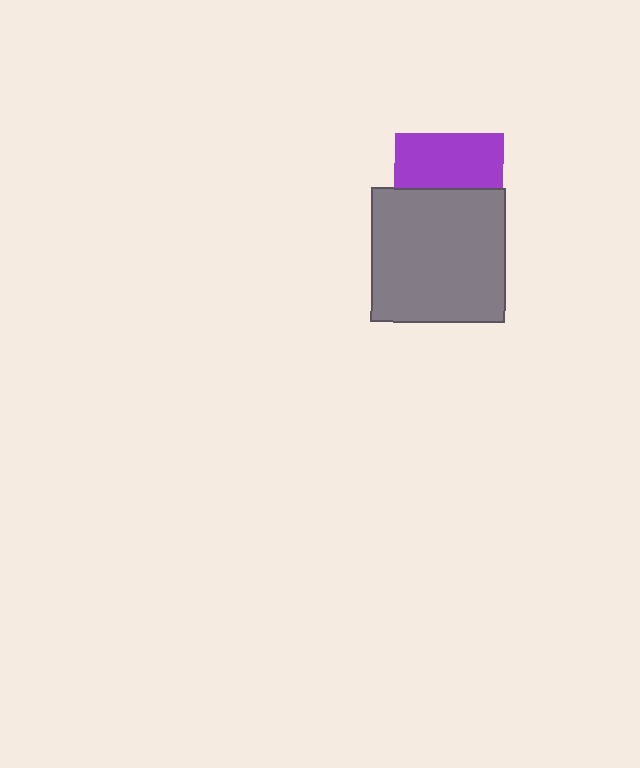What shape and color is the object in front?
The object in front is a gray square.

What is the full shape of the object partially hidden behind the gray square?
The partially hidden object is a purple square.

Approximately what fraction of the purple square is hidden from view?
Roughly 49% of the purple square is hidden behind the gray square.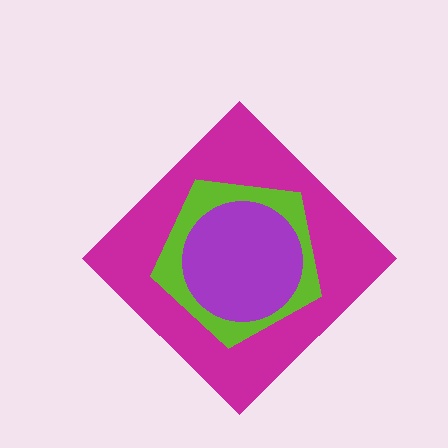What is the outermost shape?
The magenta diamond.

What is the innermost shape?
The purple circle.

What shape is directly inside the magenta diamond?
The lime pentagon.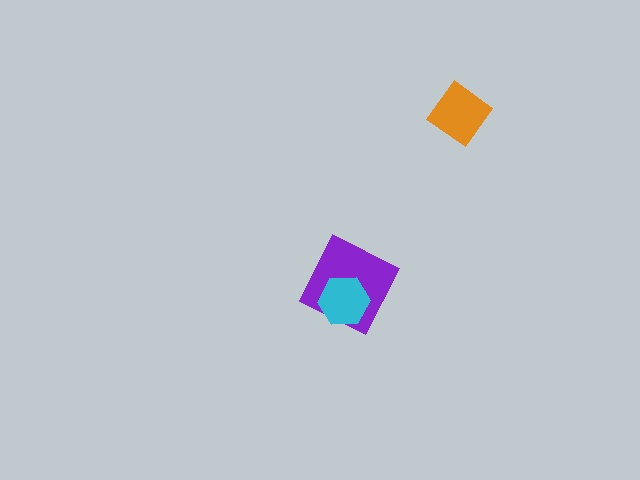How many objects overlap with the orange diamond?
0 objects overlap with the orange diamond.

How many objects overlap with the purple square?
1 object overlaps with the purple square.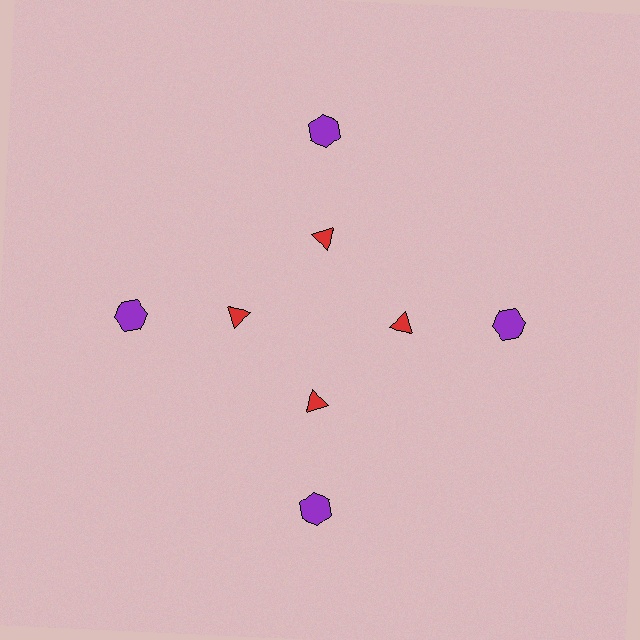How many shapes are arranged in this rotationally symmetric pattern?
There are 8 shapes, arranged in 4 groups of 2.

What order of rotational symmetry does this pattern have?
This pattern has 4-fold rotational symmetry.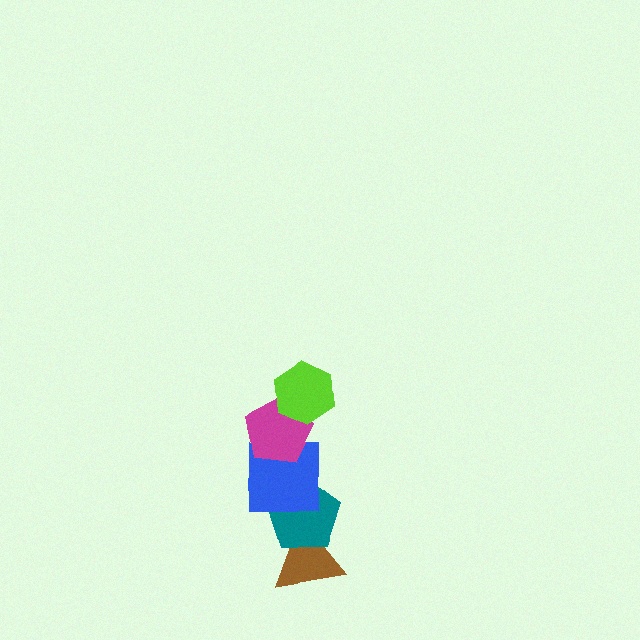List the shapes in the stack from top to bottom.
From top to bottom: the lime hexagon, the magenta pentagon, the blue square, the teal pentagon, the brown triangle.